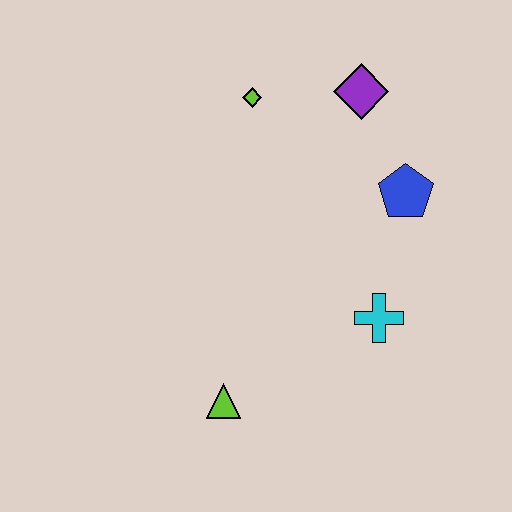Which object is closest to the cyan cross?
The blue pentagon is closest to the cyan cross.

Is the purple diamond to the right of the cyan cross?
No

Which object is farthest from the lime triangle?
The purple diamond is farthest from the lime triangle.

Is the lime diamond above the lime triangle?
Yes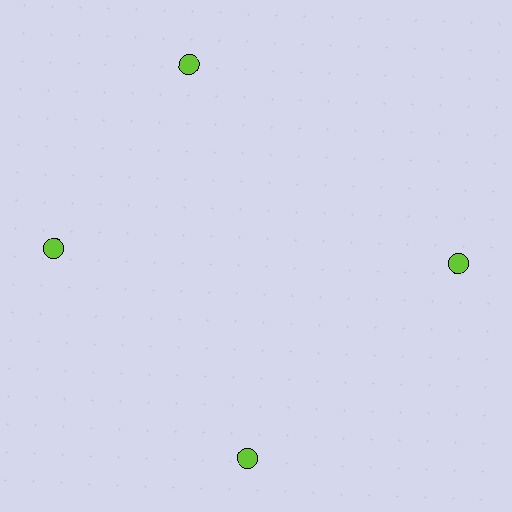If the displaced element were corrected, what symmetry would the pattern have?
It would have 4-fold rotational symmetry — the pattern would map onto itself every 90 degrees.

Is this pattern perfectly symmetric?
No. The 4 lime circles are arranged in a ring, but one element near the 12 o'clock position is rotated out of alignment along the ring, breaking the 4-fold rotational symmetry.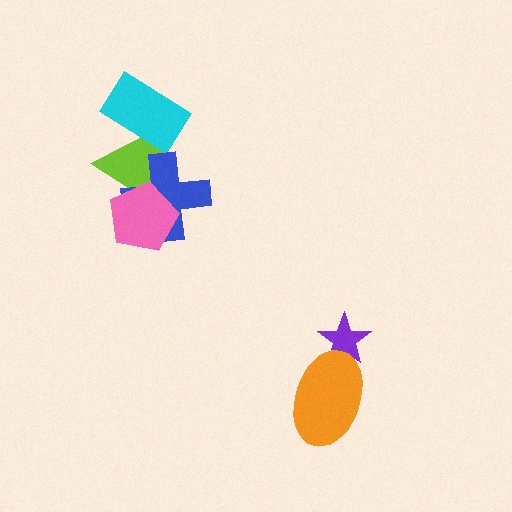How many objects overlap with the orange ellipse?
1 object overlaps with the orange ellipse.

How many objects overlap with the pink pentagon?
2 objects overlap with the pink pentagon.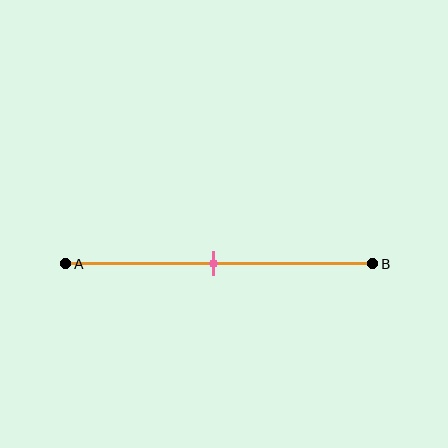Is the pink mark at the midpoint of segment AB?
Yes, the mark is approximately at the midpoint.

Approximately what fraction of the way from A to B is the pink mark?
The pink mark is approximately 50% of the way from A to B.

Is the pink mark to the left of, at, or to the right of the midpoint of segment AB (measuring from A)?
The pink mark is approximately at the midpoint of segment AB.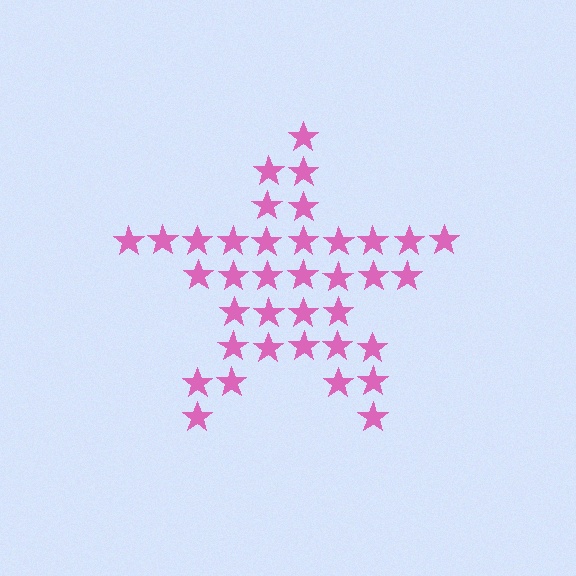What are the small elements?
The small elements are stars.